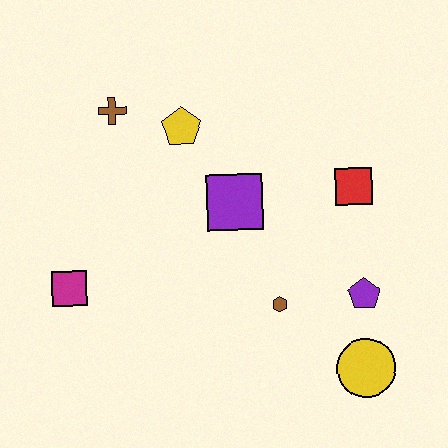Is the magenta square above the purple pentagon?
Yes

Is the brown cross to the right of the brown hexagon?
No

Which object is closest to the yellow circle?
The purple pentagon is closest to the yellow circle.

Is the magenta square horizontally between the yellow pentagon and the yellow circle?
No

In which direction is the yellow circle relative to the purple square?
The yellow circle is below the purple square.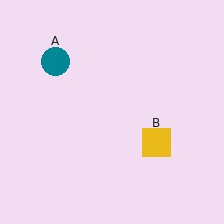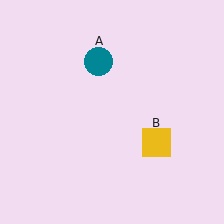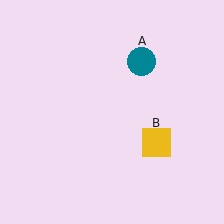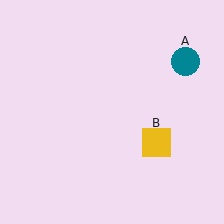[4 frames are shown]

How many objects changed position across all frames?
1 object changed position: teal circle (object A).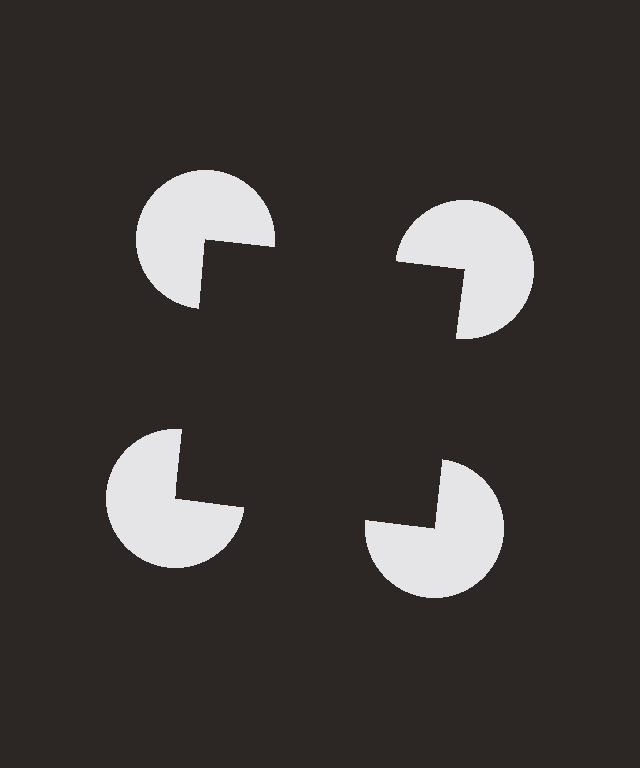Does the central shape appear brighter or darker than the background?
It typically appears slightly darker than the background, even though no actual brightness change is drawn.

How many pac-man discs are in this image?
There are 4 — one at each vertex of the illusory square.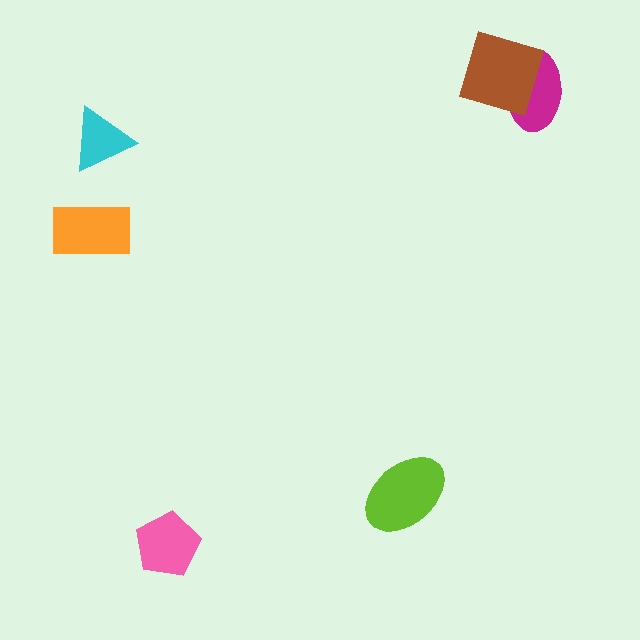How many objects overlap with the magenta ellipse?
1 object overlaps with the magenta ellipse.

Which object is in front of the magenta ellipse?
The brown square is in front of the magenta ellipse.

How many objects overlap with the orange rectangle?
0 objects overlap with the orange rectangle.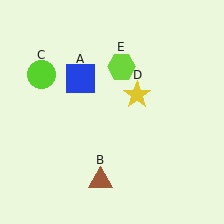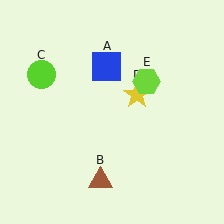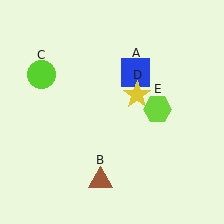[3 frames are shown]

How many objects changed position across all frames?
2 objects changed position: blue square (object A), lime hexagon (object E).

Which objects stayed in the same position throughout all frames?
Brown triangle (object B) and lime circle (object C) and yellow star (object D) remained stationary.